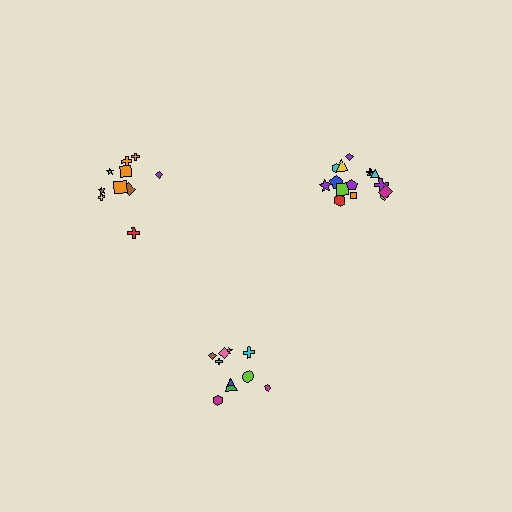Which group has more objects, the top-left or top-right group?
The top-right group.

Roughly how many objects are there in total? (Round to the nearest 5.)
Roughly 35 objects in total.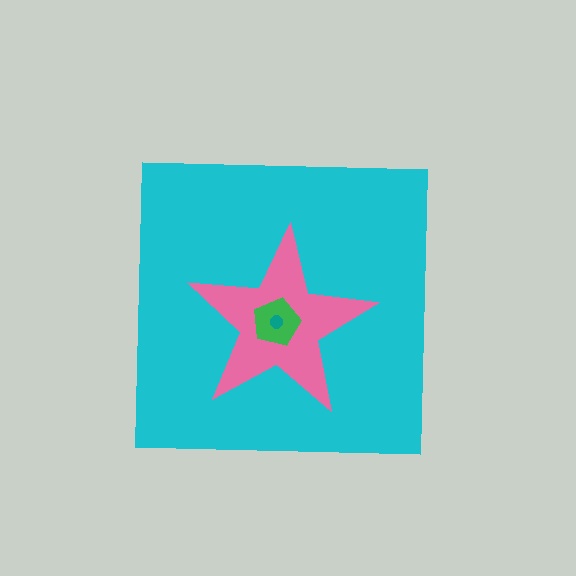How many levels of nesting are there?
4.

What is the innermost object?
The teal circle.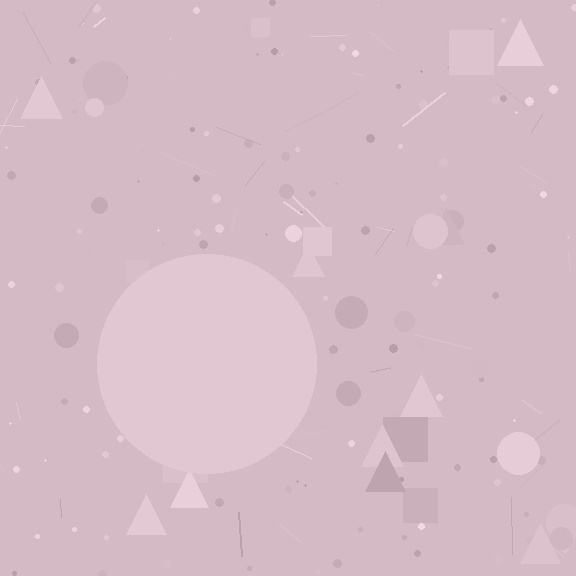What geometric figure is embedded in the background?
A circle is embedded in the background.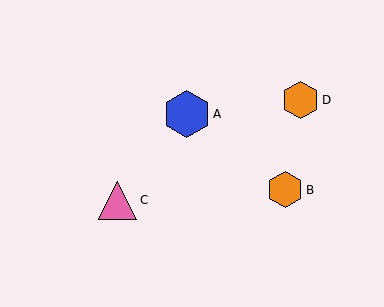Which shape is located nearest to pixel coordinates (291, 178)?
The orange hexagon (labeled B) at (285, 190) is nearest to that location.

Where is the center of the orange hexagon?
The center of the orange hexagon is at (285, 190).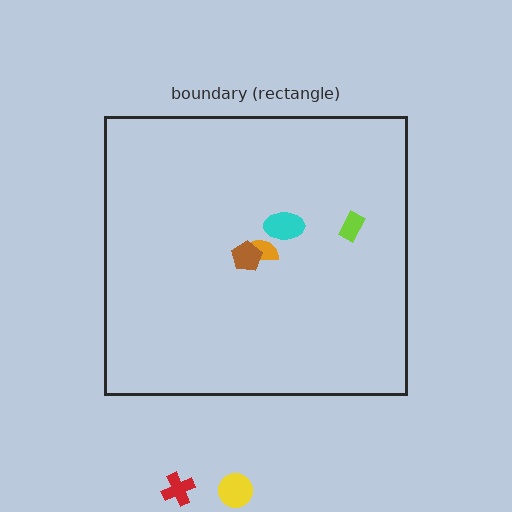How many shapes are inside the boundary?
4 inside, 2 outside.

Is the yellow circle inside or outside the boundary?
Outside.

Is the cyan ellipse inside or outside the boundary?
Inside.